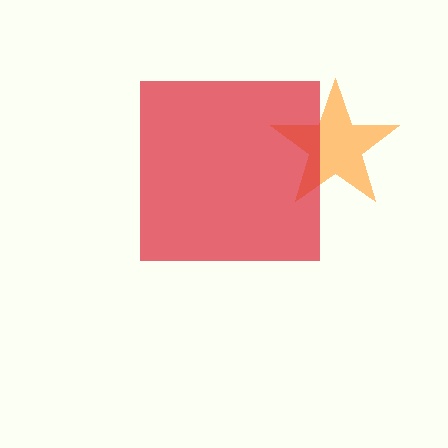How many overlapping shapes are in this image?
There are 2 overlapping shapes in the image.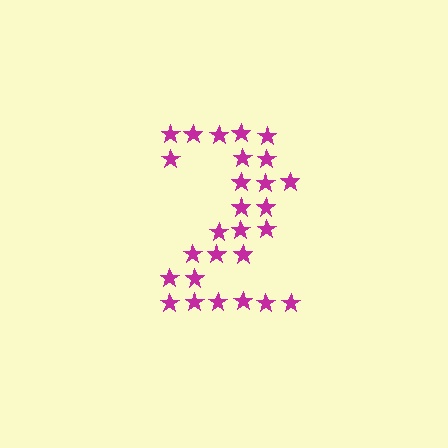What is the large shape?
The large shape is the digit 2.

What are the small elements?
The small elements are stars.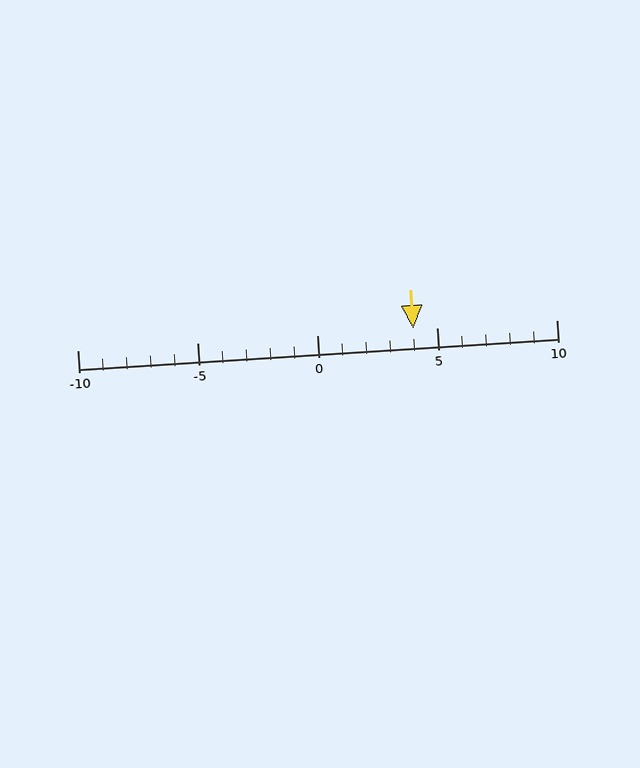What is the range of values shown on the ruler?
The ruler shows values from -10 to 10.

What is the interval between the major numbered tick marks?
The major tick marks are spaced 5 units apart.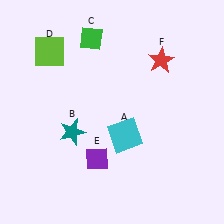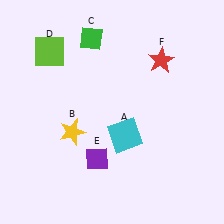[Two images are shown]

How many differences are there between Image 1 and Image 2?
There is 1 difference between the two images.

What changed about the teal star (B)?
In Image 1, B is teal. In Image 2, it changed to yellow.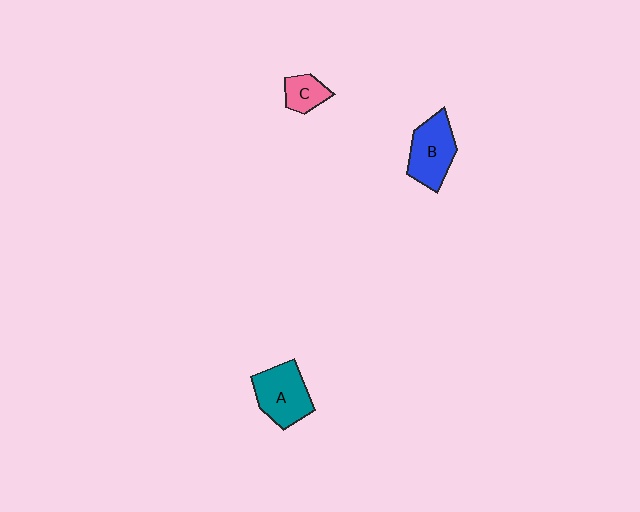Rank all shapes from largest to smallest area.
From largest to smallest: A (teal), B (blue), C (pink).